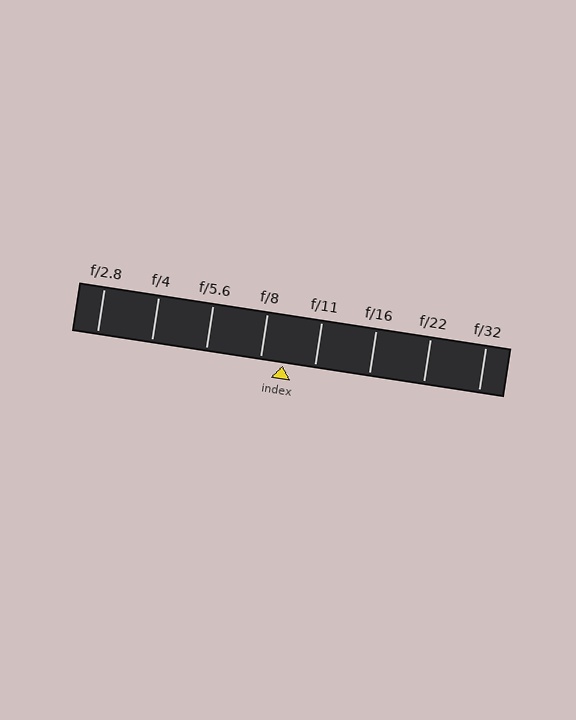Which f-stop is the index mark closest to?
The index mark is closest to f/8.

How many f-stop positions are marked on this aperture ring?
There are 8 f-stop positions marked.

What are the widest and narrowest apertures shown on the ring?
The widest aperture shown is f/2.8 and the narrowest is f/32.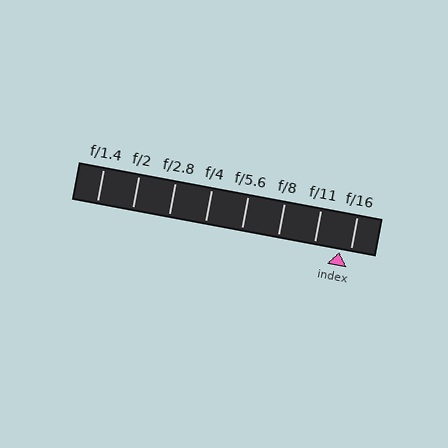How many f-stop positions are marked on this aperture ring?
There are 8 f-stop positions marked.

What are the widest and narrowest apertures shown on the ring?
The widest aperture shown is f/1.4 and the narrowest is f/16.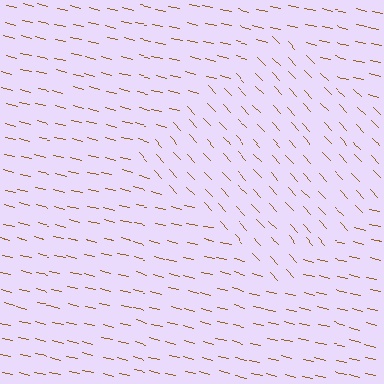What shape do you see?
I see a diamond.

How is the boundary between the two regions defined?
The boundary is defined purely by a change in line orientation (approximately 33 degrees difference). All lines are the same color and thickness.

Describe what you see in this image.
The image is filled with small brown line segments. A diamond region in the image has lines oriented differently from the surrounding lines, creating a visible texture boundary.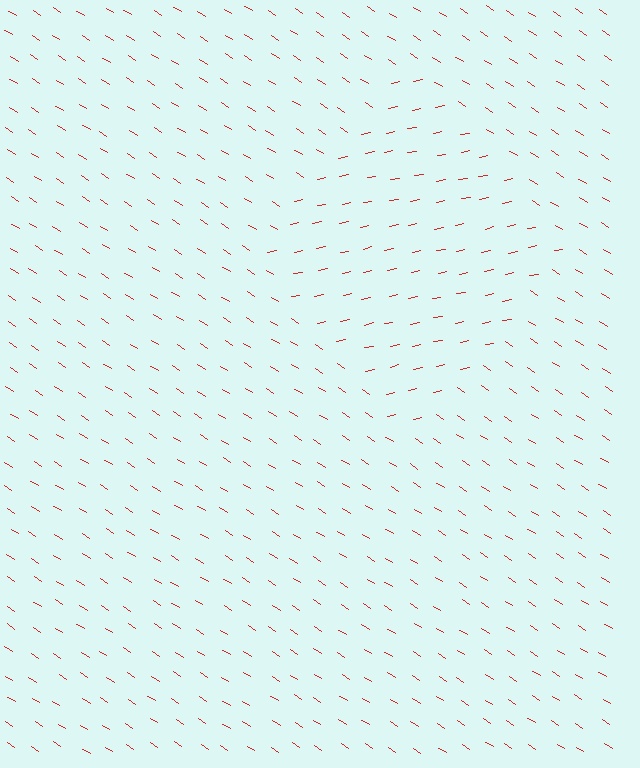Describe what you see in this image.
The image is filled with small red line segments. A diamond region in the image has lines oriented differently from the surrounding lines, creating a visible texture boundary.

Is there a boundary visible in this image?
Yes, there is a texture boundary formed by a change in line orientation.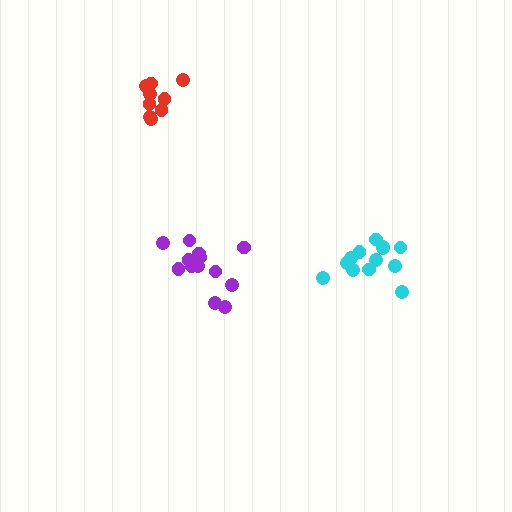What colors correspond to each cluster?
The clusters are colored: purple, cyan, red.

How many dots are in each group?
Group 1: 14 dots, Group 2: 13 dots, Group 3: 9 dots (36 total).